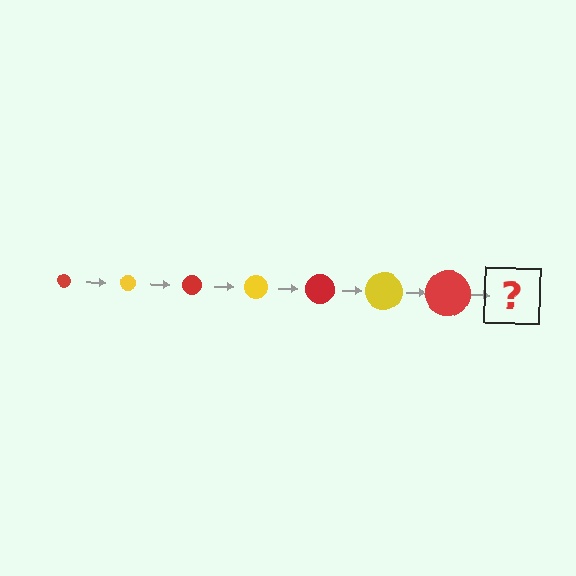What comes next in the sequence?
The next element should be a yellow circle, larger than the previous one.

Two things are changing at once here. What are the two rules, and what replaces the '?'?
The two rules are that the circle grows larger each step and the color cycles through red and yellow. The '?' should be a yellow circle, larger than the previous one.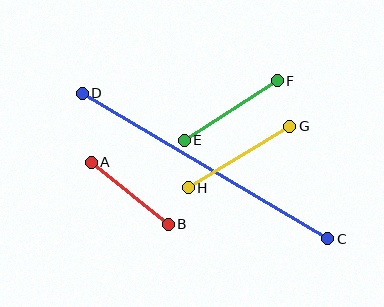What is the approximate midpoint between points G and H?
The midpoint is at approximately (239, 157) pixels.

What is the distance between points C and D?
The distance is approximately 285 pixels.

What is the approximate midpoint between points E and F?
The midpoint is at approximately (231, 111) pixels.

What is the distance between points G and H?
The distance is approximately 119 pixels.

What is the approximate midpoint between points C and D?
The midpoint is at approximately (205, 166) pixels.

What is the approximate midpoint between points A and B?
The midpoint is at approximately (130, 193) pixels.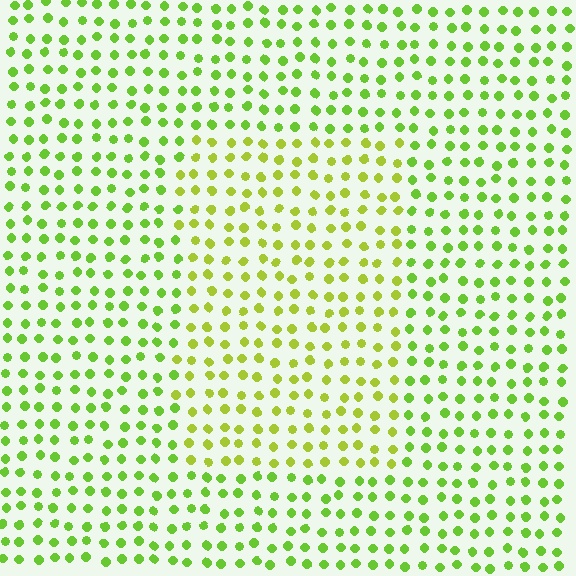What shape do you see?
I see a rectangle.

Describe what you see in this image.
The image is filled with small lime elements in a uniform arrangement. A rectangle-shaped region is visible where the elements are tinted to a slightly different hue, forming a subtle color boundary.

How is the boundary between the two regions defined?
The boundary is defined purely by a slight shift in hue (about 24 degrees). Spacing, size, and orientation are identical on both sides.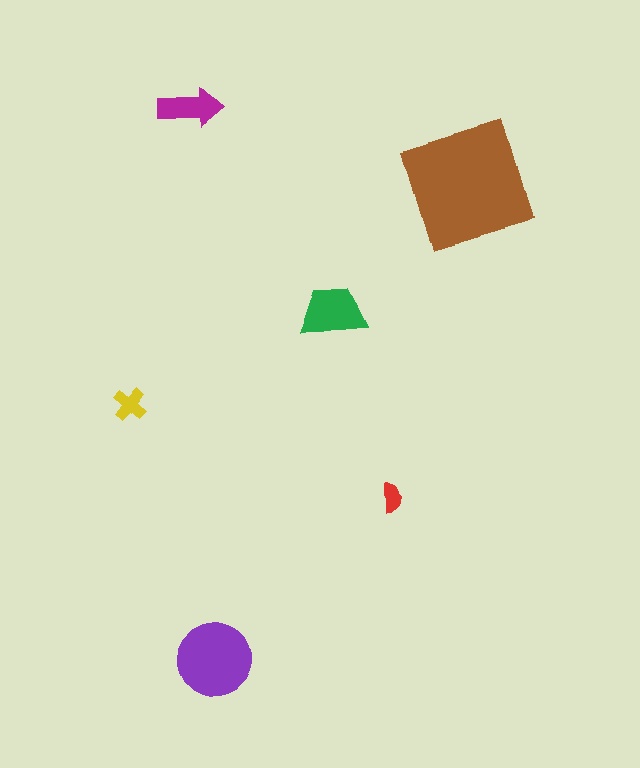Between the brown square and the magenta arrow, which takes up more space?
The brown square.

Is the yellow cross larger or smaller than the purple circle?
Smaller.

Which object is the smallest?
The red semicircle.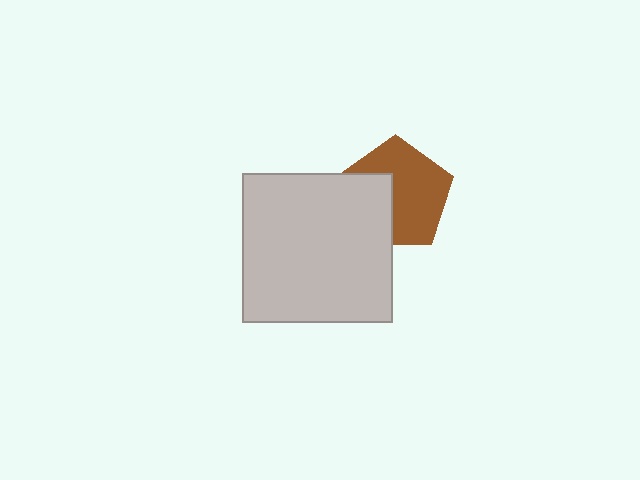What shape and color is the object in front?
The object in front is a light gray square.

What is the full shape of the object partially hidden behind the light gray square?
The partially hidden object is a brown pentagon.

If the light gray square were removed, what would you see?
You would see the complete brown pentagon.